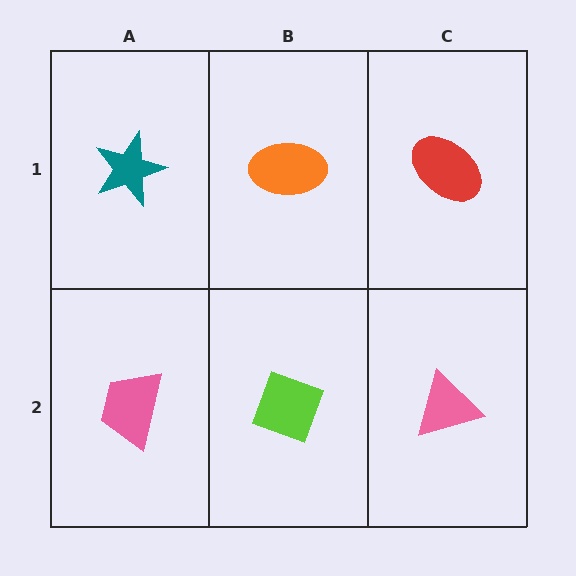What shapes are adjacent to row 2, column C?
A red ellipse (row 1, column C), a lime diamond (row 2, column B).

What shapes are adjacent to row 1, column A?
A pink trapezoid (row 2, column A), an orange ellipse (row 1, column B).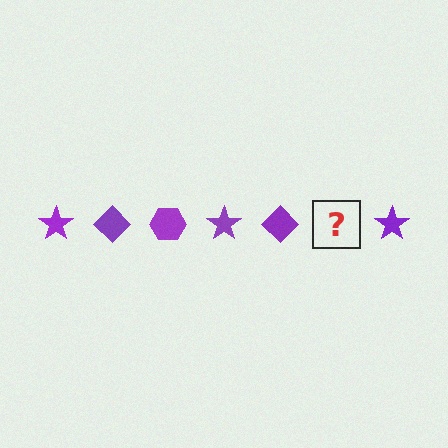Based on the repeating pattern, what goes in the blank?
The blank should be a purple hexagon.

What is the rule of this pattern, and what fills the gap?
The rule is that the pattern cycles through star, diamond, hexagon shapes in purple. The gap should be filled with a purple hexagon.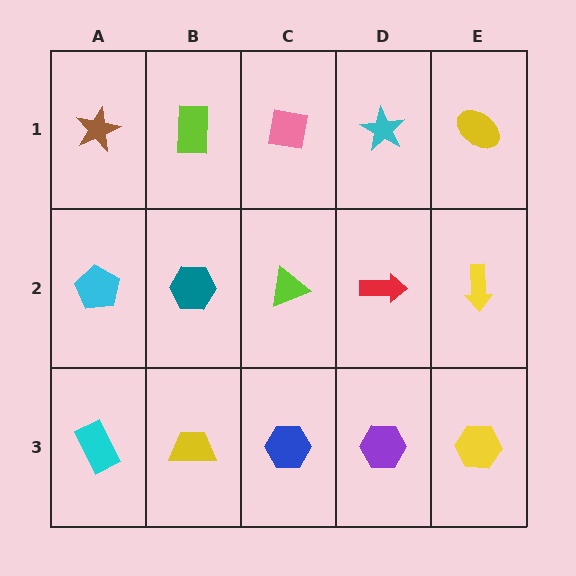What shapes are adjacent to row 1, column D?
A red arrow (row 2, column D), a pink square (row 1, column C), a yellow ellipse (row 1, column E).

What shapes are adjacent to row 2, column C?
A pink square (row 1, column C), a blue hexagon (row 3, column C), a teal hexagon (row 2, column B), a red arrow (row 2, column D).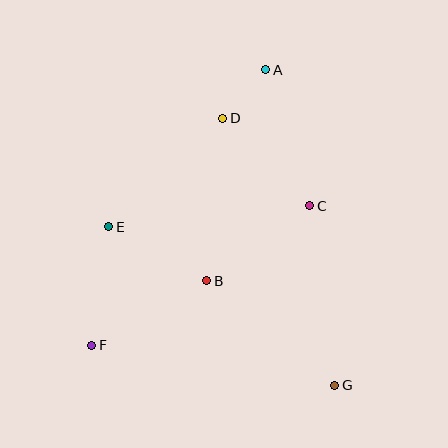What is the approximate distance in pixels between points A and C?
The distance between A and C is approximately 143 pixels.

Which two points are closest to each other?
Points A and D are closest to each other.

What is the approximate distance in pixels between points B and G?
The distance between B and G is approximately 165 pixels.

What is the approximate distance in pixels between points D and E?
The distance between D and E is approximately 157 pixels.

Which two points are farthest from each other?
Points A and F are farthest from each other.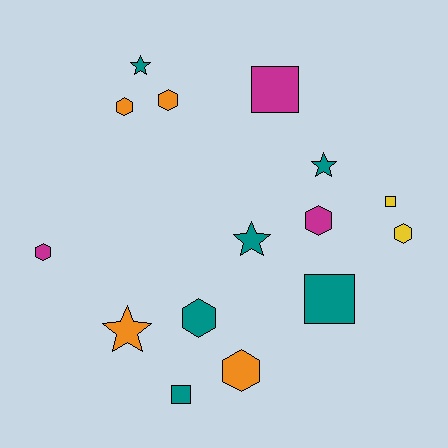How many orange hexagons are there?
There are 3 orange hexagons.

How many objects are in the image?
There are 15 objects.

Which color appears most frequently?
Teal, with 6 objects.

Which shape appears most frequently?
Hexagon, with 7 objects.